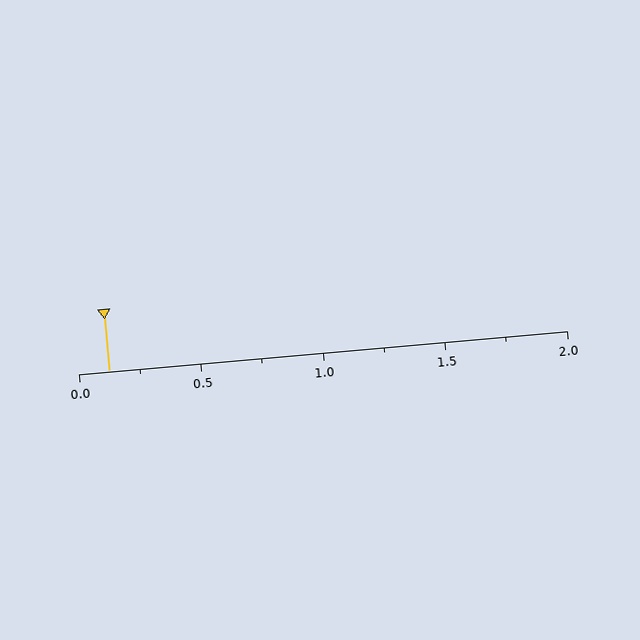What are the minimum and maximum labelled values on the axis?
The axis runs from 0.0 to 2.0.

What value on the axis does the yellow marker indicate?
The marker indicates approximately 0.12.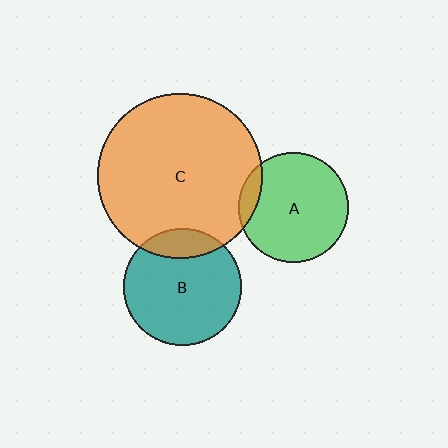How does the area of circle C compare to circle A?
Approximately 2.2 times.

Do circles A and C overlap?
Yes.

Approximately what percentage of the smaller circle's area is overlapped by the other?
Approximately 10%.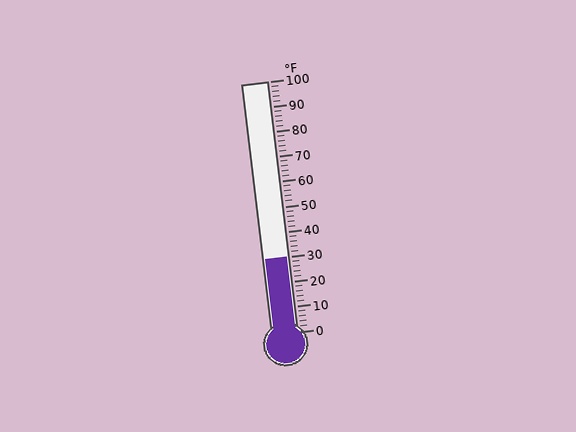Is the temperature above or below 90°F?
The temperature is below 90°F.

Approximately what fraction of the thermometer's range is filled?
The thermometer is filled to approximately 30% of its range.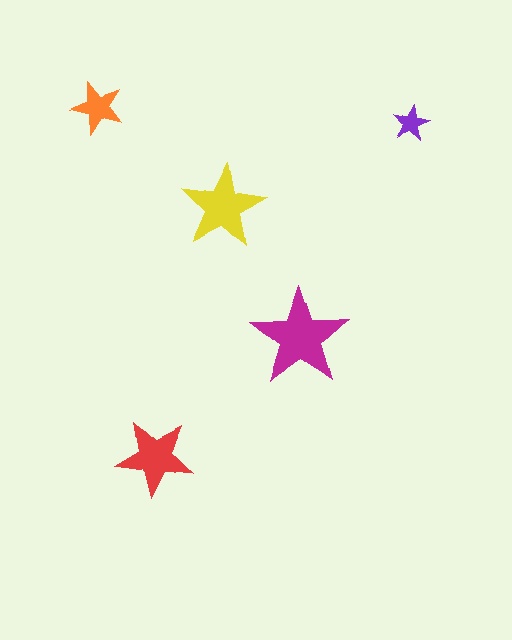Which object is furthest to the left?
The orange star is leftmost.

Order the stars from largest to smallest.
the magenta one, the yellow one, the red one, the orange one, the purple one.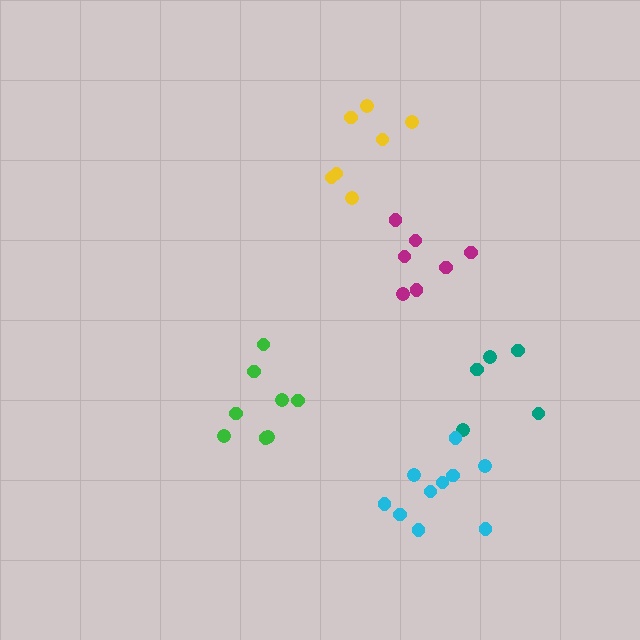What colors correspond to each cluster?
The clusters are colored: green, yellow, teal, cyan, magenta.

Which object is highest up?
The yellow cluster is topmost.